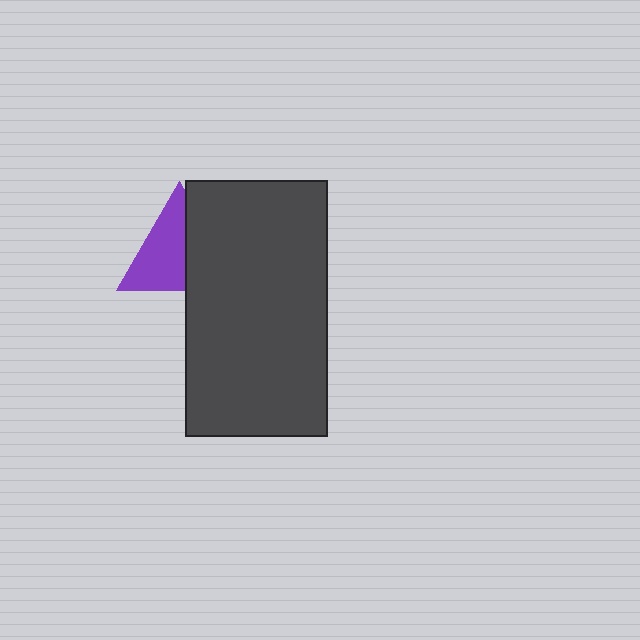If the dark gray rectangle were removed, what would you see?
You would see the complete purple triangle.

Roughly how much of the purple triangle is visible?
About half of it is visible (roughly 59%).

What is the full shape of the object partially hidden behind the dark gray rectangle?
The partially hidden object is a purple triangle.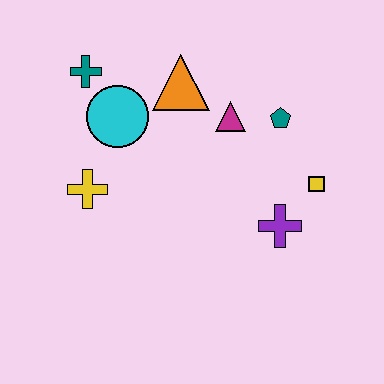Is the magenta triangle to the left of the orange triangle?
No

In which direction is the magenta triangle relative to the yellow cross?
The magenta triangle is to the right of the yellow cross.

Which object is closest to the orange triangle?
The magenta triangle is closest to the orange triangle.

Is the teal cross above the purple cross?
Yes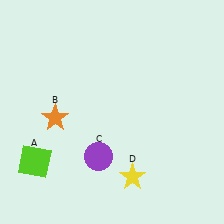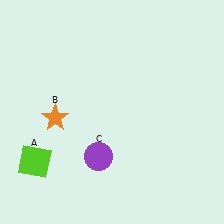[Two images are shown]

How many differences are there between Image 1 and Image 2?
There is 1 difference between the two images.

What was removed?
The yellow star (D) was removed in Image 2.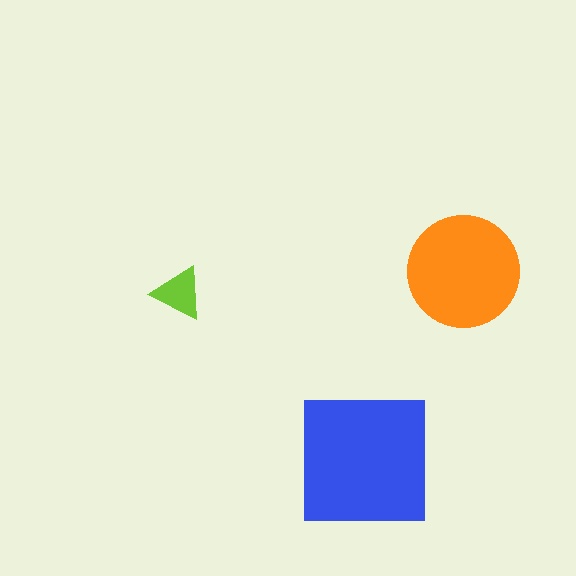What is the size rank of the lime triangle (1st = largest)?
3rd.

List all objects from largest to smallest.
The blue square, the orange circle, the lime triangle.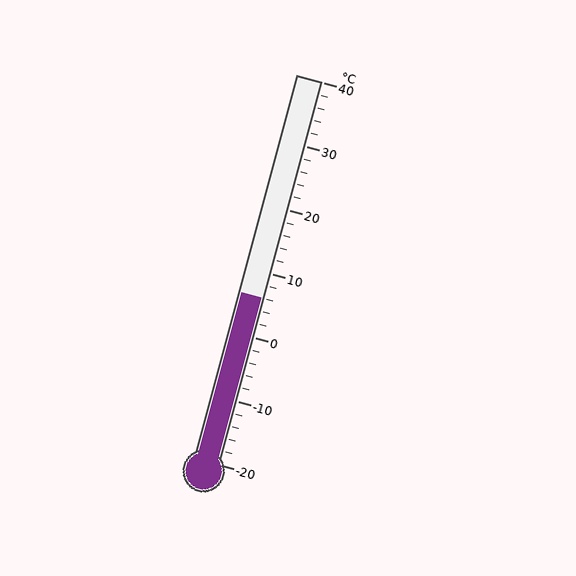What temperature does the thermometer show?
The thermometer shows approximately 6°C.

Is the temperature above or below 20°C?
The temperature is below 20°C.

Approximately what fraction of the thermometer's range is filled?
The thermometer is filled to approximately 45% of its range.